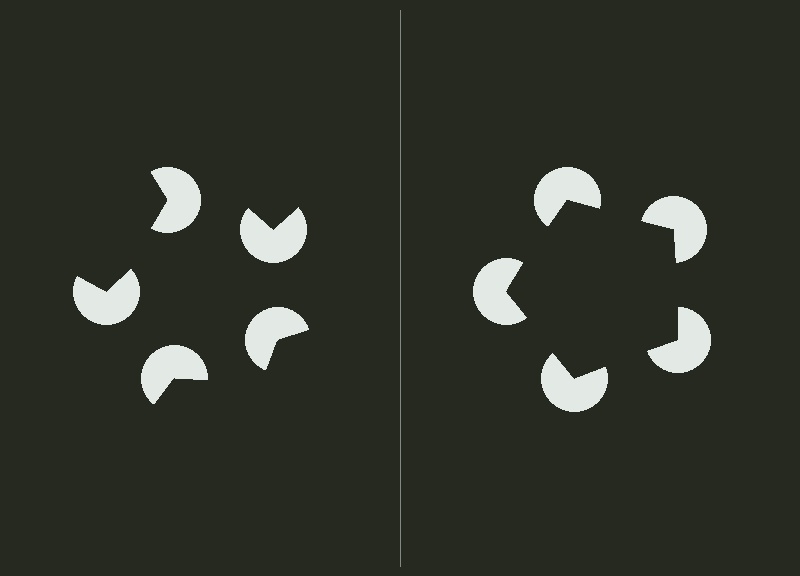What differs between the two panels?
The pac-man discs are positioned identically on both sides; only the wedge orientations differ. On the right they align to a pentagon; on the left they are misaligned.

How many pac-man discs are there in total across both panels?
10 — 5 on each side.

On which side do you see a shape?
An illusory pentagon appears on the right side. On the left side the wedge cuts are rotated, so no coherent shape forms.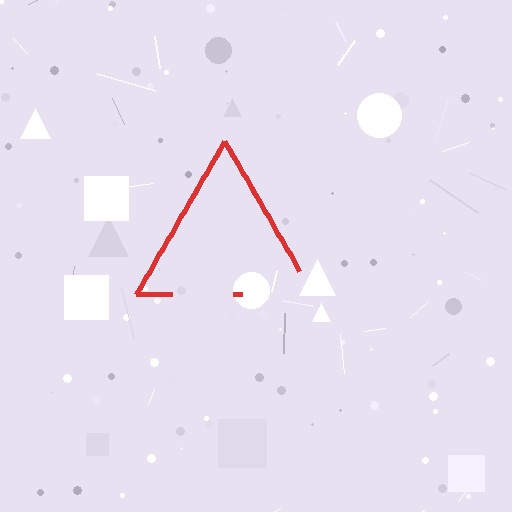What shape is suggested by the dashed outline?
The dashed outline suggests a triangle.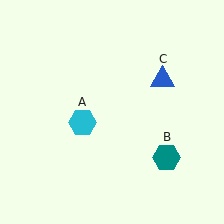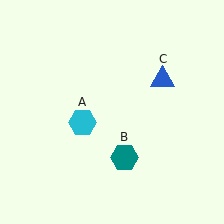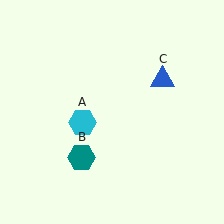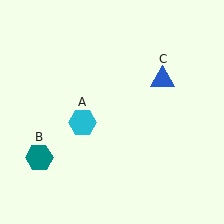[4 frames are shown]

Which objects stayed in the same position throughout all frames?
Cyan hexagon (object A) and blue triangle (object C) remained stationary.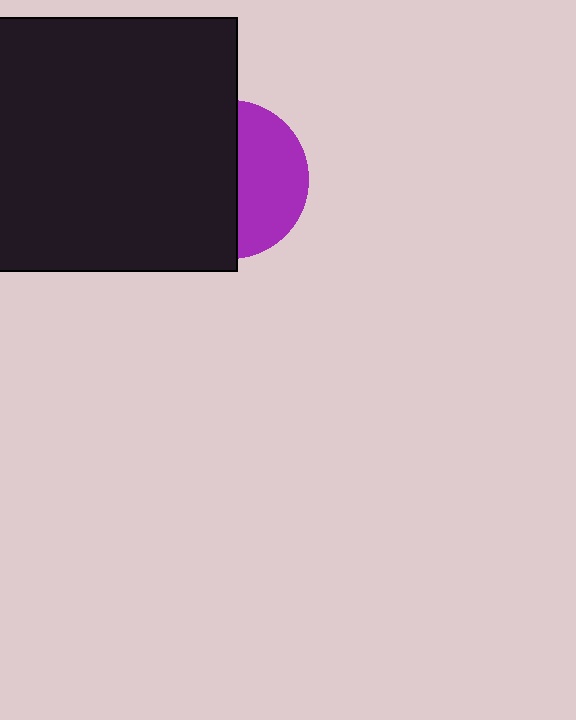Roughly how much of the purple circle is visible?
A small part of it is visible (roughly 44%).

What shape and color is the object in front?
The object in front is a black rectangle.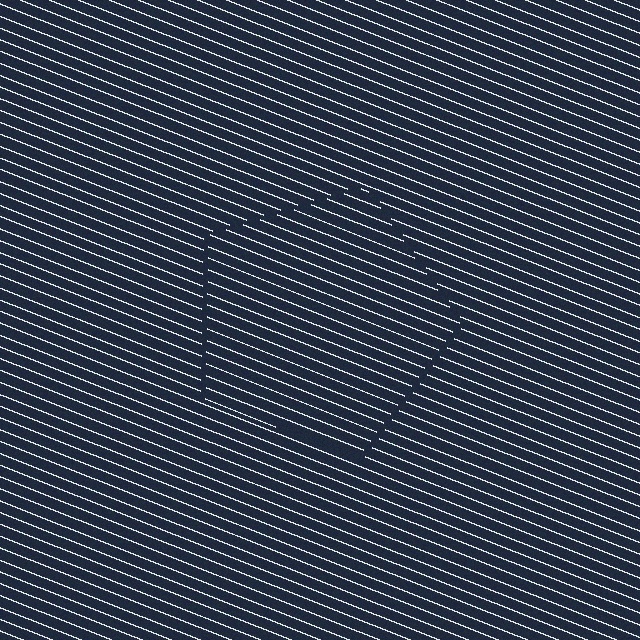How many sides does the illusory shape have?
5 sides — the line-ends trace a pentagon.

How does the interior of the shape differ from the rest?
The interior of the shape contains the same grating, shifted by half a period — the contour is defined by the phase discontinuity where line-ends from the inner and outer gratings abut.